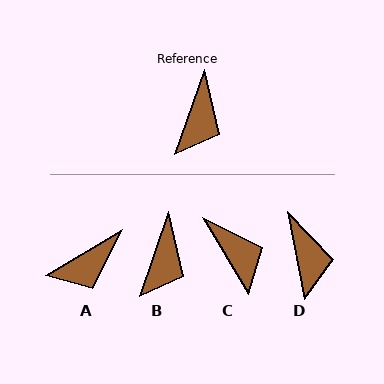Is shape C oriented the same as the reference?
No, it is off by about 50 degrees.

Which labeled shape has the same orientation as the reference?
B.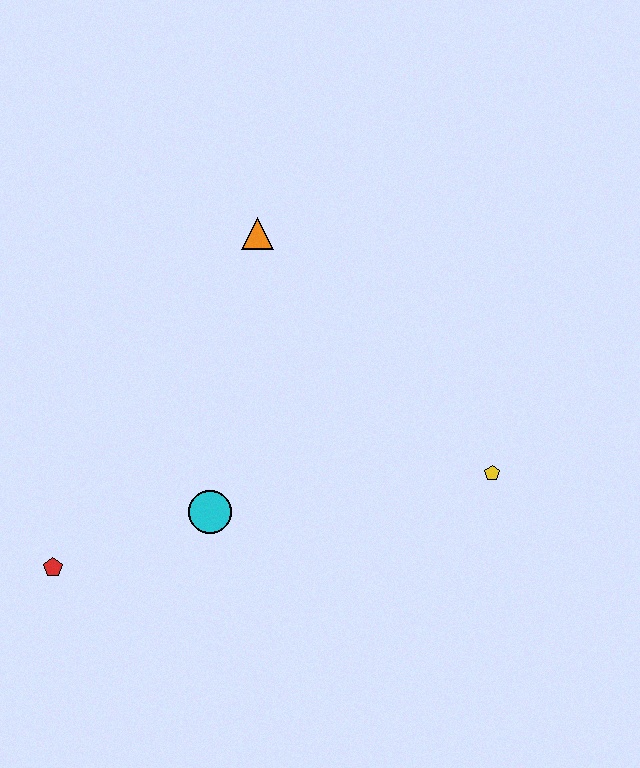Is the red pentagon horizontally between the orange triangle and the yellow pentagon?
No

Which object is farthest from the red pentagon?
The yellow pentagon is farthest from the red pentagon.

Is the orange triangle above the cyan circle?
Yes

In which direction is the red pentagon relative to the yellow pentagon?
The red pentagon is to the left of the yellow pentagon.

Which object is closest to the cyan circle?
The red pentagon is closest to the cyan circle.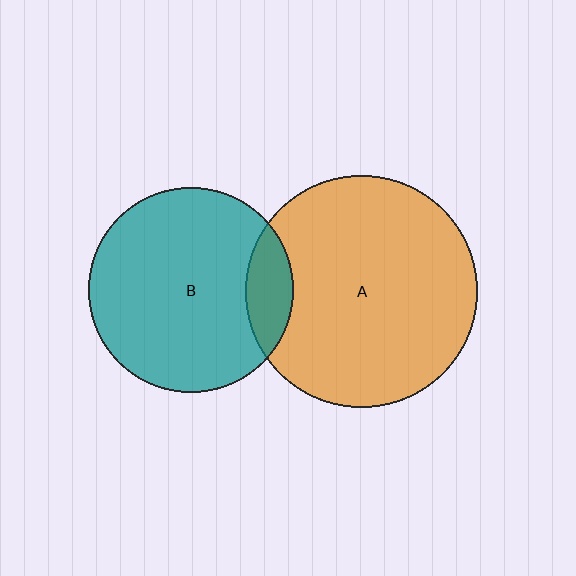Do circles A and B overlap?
Yes.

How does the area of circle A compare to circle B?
Approximately 1.3 times.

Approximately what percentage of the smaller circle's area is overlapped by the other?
Approximately 15%.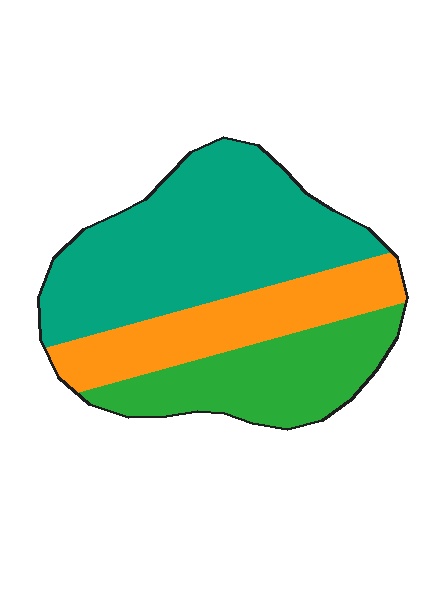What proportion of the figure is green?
Green covers about 25% of the figure.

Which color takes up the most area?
Teal, at roughly 50%.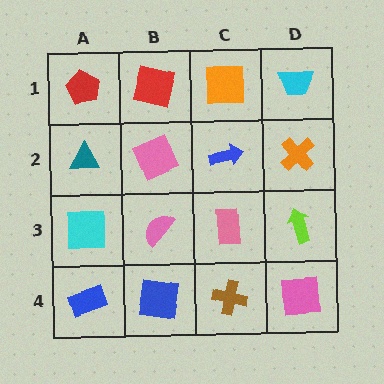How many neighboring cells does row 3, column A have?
3.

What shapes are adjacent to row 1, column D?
An orange cross (row 2, column D), an orange square (row 1, column C).